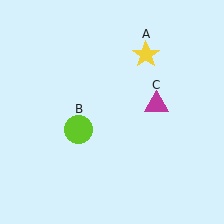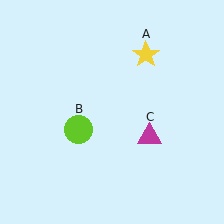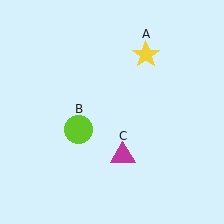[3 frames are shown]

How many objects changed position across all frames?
1 object changed position: magenta triangle (object C).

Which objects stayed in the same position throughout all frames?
Yellow star (object A) and lime circle (object B) remained stationary.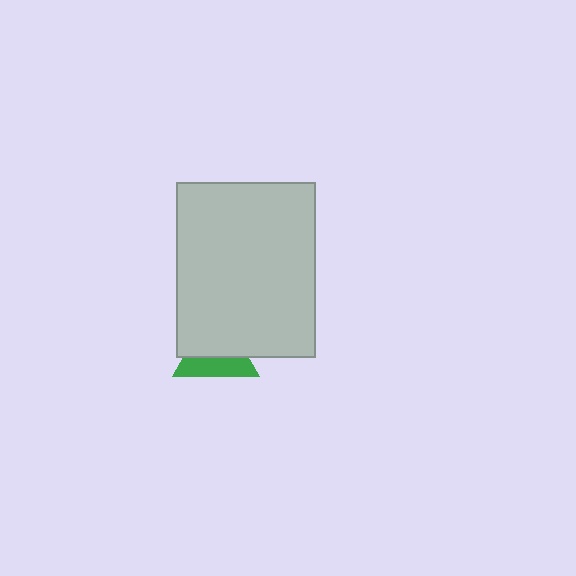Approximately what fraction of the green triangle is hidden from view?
Roughly 55% of the green triangle is hidden behind the light gray rectangle.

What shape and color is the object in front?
The object in front is a light gray rectangle.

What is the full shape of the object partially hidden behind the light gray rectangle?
The partially hidden object is a green triangle.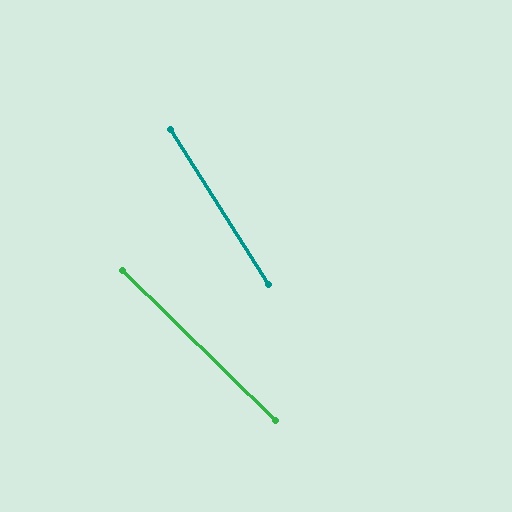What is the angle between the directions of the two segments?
Approximately 13 degrees.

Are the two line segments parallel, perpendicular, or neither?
Neither parallel nor perpendicular — they differ by about 13°.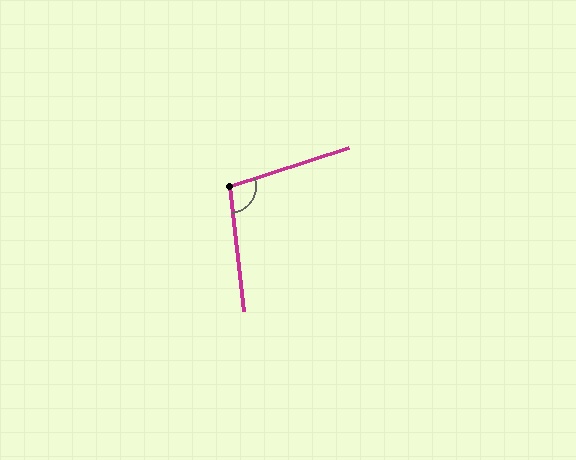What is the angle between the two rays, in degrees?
Approximately 101 degrees.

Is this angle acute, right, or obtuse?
It is obtuse.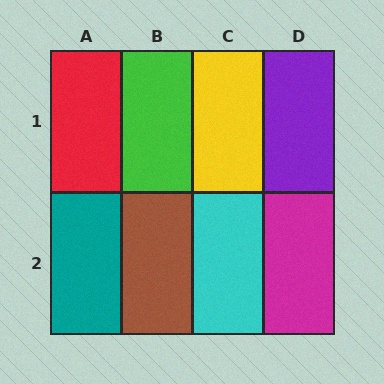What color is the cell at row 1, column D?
Purple.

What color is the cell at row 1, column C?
Yellow.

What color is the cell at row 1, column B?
Green.